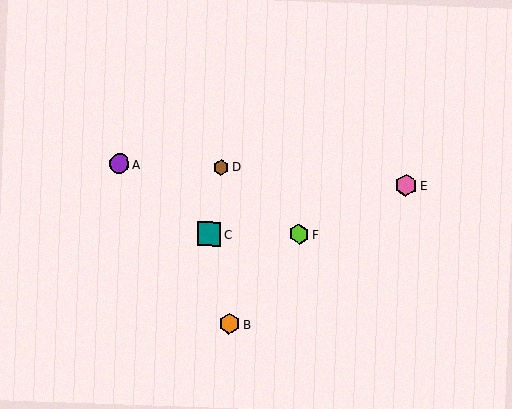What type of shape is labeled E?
Shape E is a pink hexagon.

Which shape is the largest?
The teal square (labeled C) is the largest.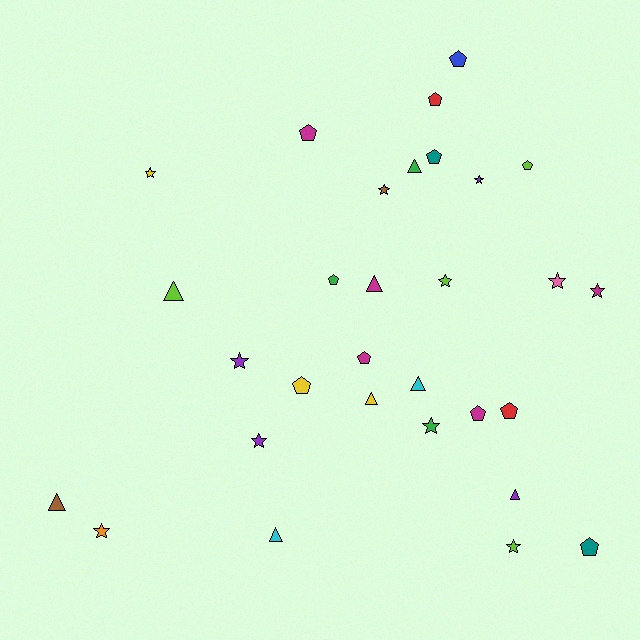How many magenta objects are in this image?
There are 5 magenta objects.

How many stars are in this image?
There are 11 stars.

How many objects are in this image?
There are 30 objects.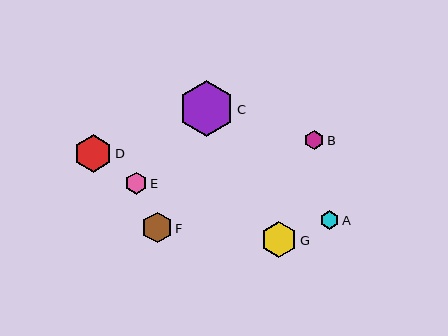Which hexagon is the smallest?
Hexagon A is the smallest with a size of approximately 18 pixels.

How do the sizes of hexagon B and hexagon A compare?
Hexagon B and hexagon A are approximately the same size.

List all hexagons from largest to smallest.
From largest to smallest: C, D, G, F, E, B, A.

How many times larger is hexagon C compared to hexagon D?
Hexagon C is approximately 1.5 times the size of hexagon D.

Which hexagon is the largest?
Hexagon C is the largest with a size of approximately 55 pixels.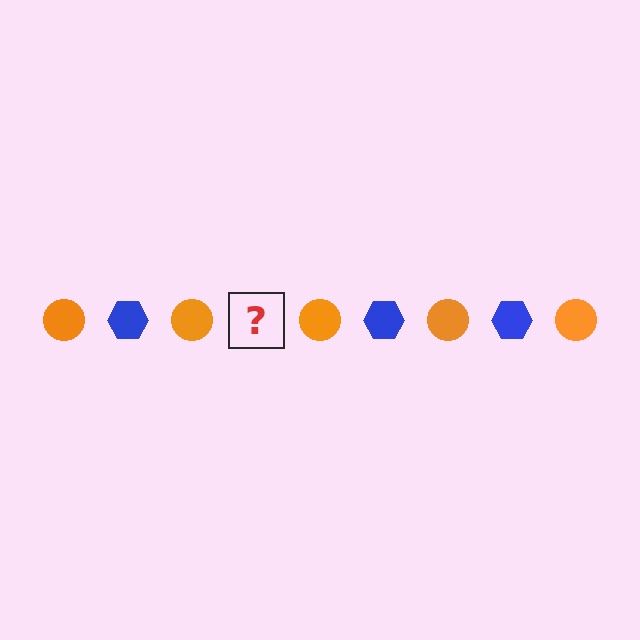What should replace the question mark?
The question mark should be replaced with a blue hexagon.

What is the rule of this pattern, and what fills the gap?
The rule is that the pattern alternates between orange circle and blue hexagon. The gap should be filled with a blue hexagon.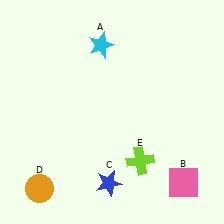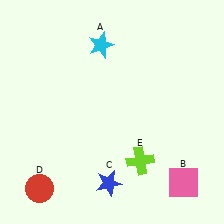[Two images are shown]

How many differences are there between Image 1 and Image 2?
There is 1 difference between the two images.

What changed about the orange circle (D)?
In Image 1, D is orange. In Image 2, it changed to red.